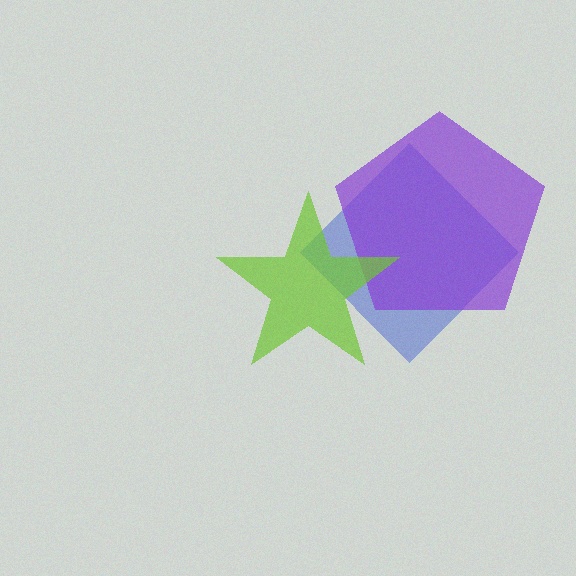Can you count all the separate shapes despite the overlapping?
Yes, there are 3 separate shapes.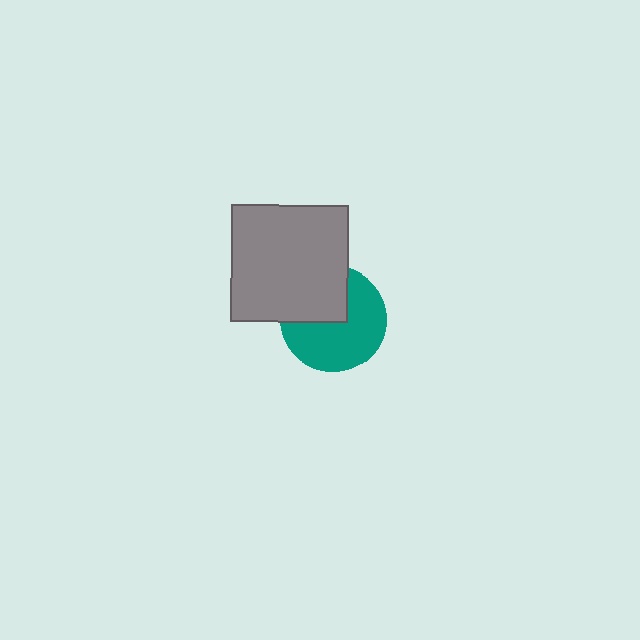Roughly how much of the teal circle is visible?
About half of it is visible (roughly 63%).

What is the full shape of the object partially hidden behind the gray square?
The partially hidden object is a teal circle.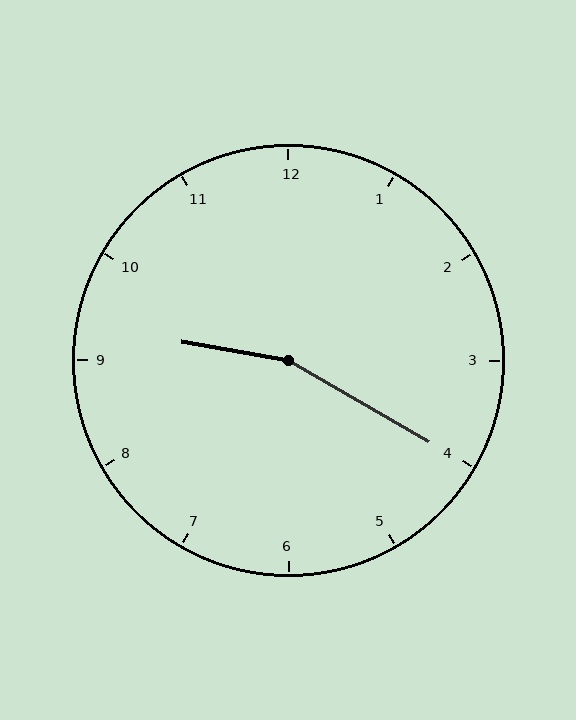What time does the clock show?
9:20.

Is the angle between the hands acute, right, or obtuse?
It is obtuse.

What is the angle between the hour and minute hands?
Approximately 160 degrees.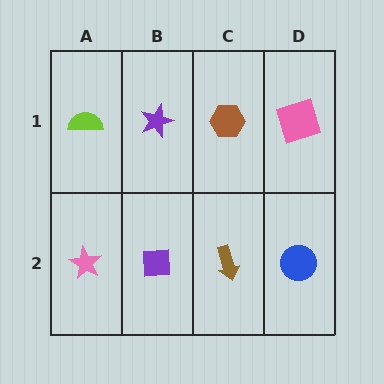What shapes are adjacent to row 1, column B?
A purple square (row 2, column B), a lime semicircle (row 1, column A), a brown hexagon (row 1, column C).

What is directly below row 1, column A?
A pink star.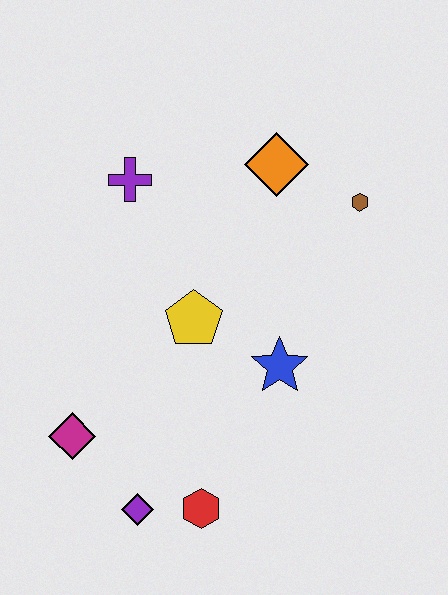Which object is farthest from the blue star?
The purple cross is farthest from the blue star.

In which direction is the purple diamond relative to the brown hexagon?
The purple diamond is below the brown hexagon.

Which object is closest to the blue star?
The yellow pentagon is closest to the blue star.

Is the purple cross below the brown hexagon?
No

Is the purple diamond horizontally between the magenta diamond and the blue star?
Yes